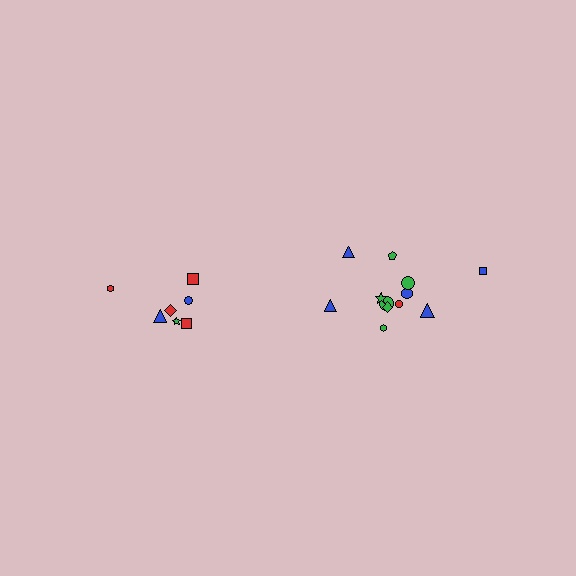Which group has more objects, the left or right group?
The right group.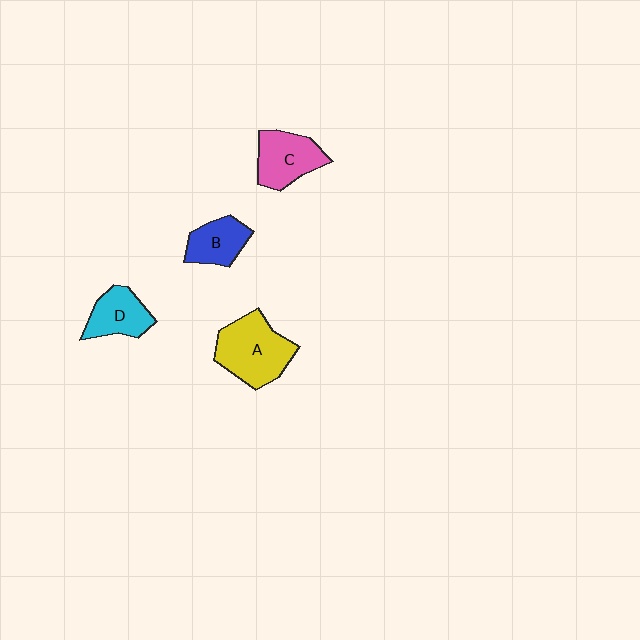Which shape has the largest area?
Shape A (yellow).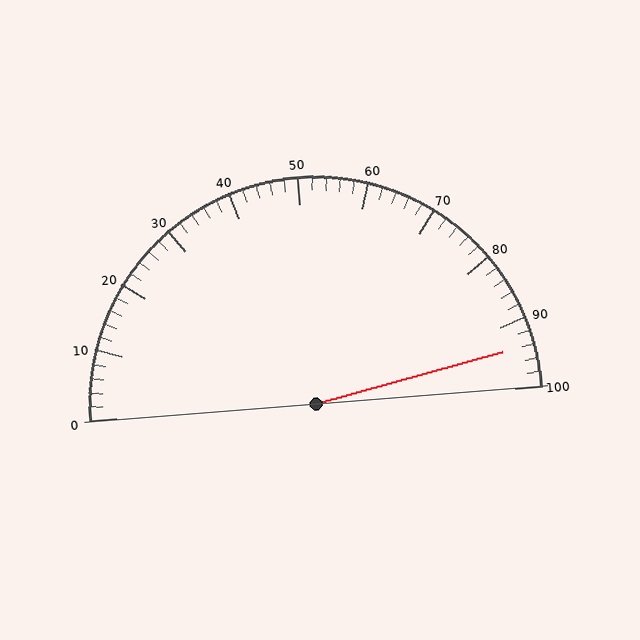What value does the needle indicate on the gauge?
The needle indicates approximately 94.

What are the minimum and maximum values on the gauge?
The gauge ranges from 0 to 100.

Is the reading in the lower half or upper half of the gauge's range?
The reading is in the upper half of the range (0 to 100).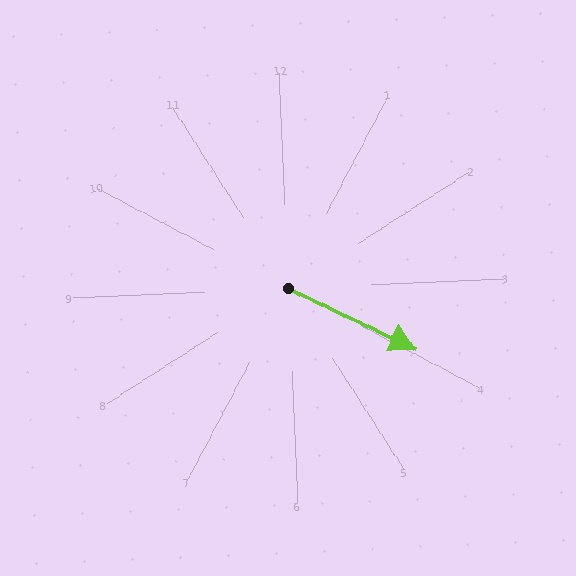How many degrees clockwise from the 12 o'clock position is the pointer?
Approximately 118 degrees.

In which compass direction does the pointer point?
Southeast.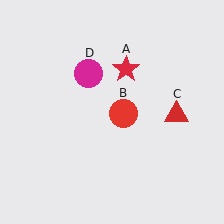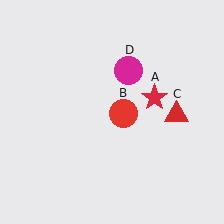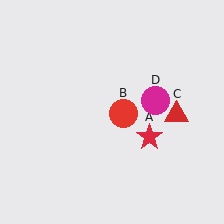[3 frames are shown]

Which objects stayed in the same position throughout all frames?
Red circle (object B) and red triangle (object C) remained stationary.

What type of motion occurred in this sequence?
The red star (object A), magenta circle (object D) rotated clockwise around the center of the scene.